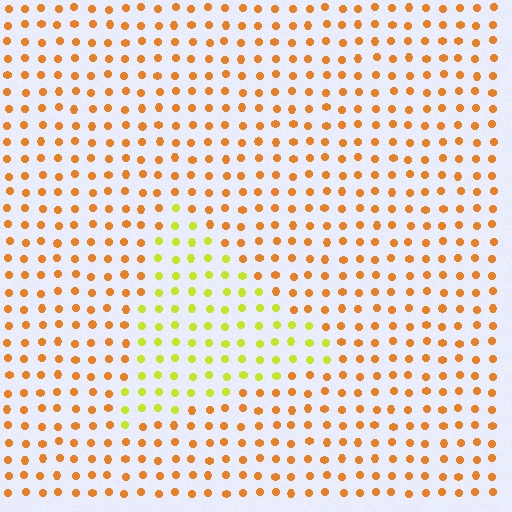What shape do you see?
I see a triangle.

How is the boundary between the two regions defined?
The boundary is defined purely by a slight shift in hue (about 44 degrees). Spacing, size, and orientation are identical on both sides.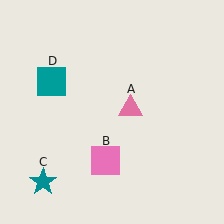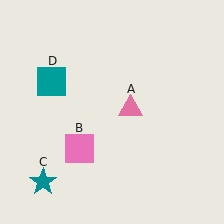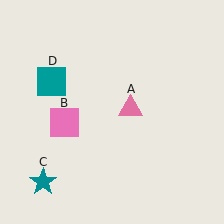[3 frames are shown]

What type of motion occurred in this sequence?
The pink square (object B) rotated clockwise around the center of the scene.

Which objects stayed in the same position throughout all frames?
Pink triangle (object A) and teal star (object C) and teal square (object D) remained stationary.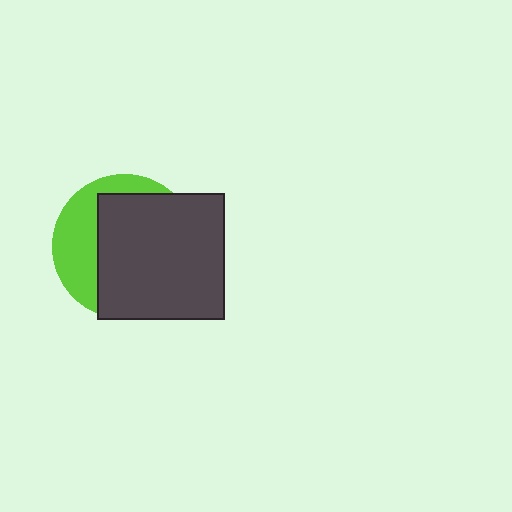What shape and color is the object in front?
The object in front is a dark gray square.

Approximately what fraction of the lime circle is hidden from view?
Roughly 66% of the lime circle is hidden behind the dark gray square.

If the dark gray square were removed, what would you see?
You would see the complete lime circle.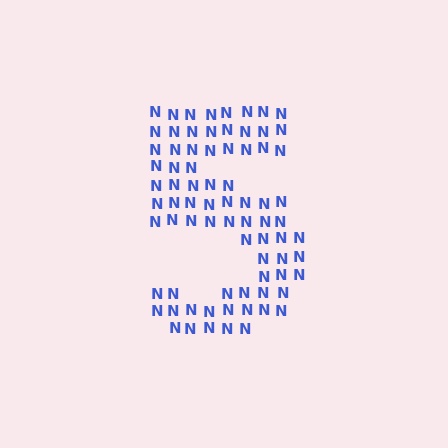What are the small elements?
The small elements are letter N's.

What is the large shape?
The large shape is the digit 5.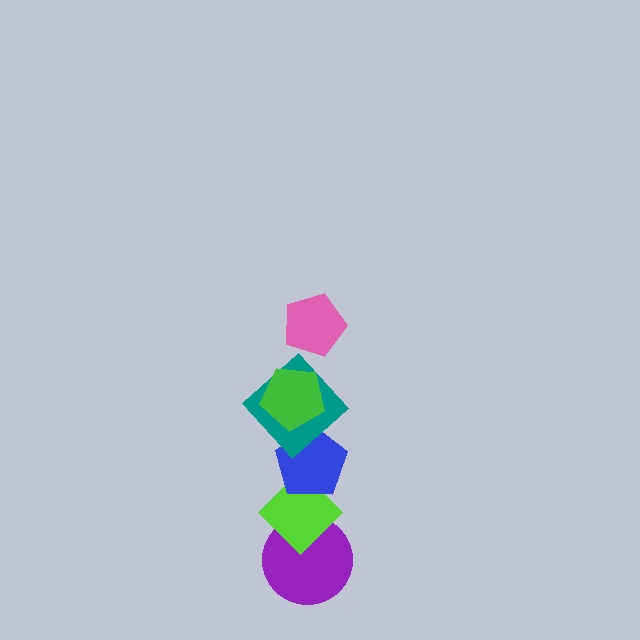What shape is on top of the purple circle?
The lime diamond is on top of the purple circle.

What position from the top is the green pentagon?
The green pentagon is 2nd from the top.